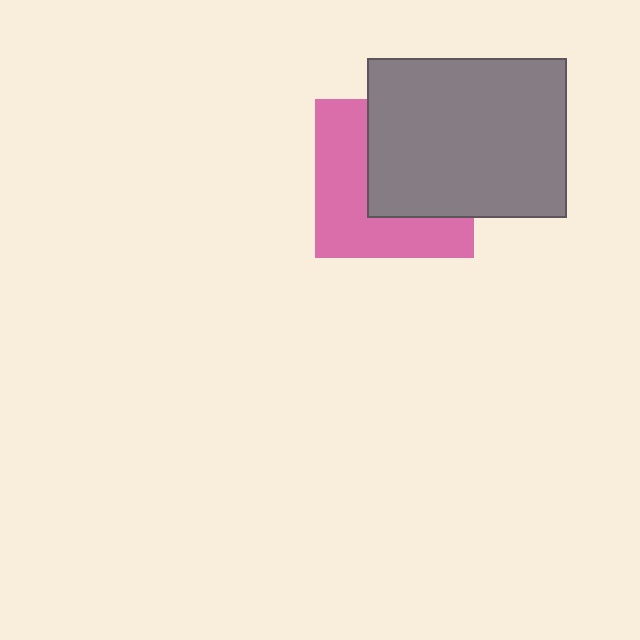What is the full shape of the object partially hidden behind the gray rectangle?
The partially hidden object is a pink square.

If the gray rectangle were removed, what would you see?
You would see the complete pink square.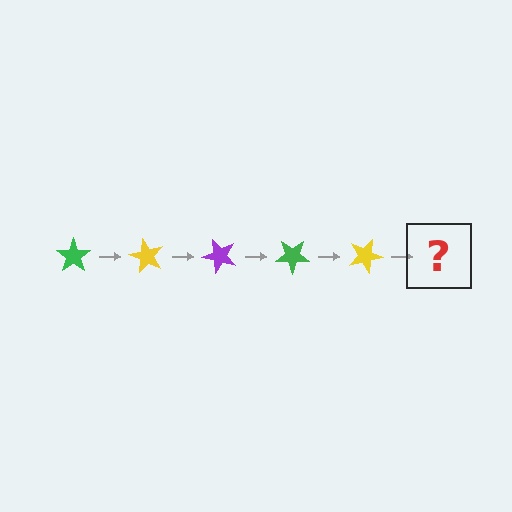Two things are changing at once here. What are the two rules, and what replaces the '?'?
The two rules are that it rotates 60 degrees each step and the color cycles through green, yellow, and purple. The '?' should be a purple star, rotated 300 degrees from the start.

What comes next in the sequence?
The next element should be a purple star, rotated 300 degrees from the start.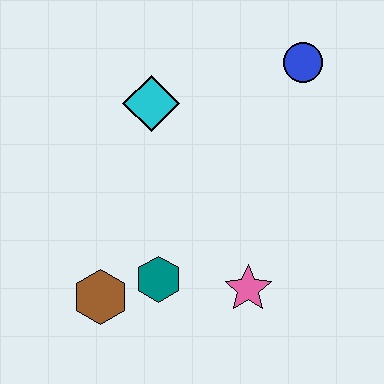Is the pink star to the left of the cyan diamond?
No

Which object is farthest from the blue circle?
The brown hexagon is farthest from the blue circle.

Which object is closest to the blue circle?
The cyan diamond is closest to the blue circle.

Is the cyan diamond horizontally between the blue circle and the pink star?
No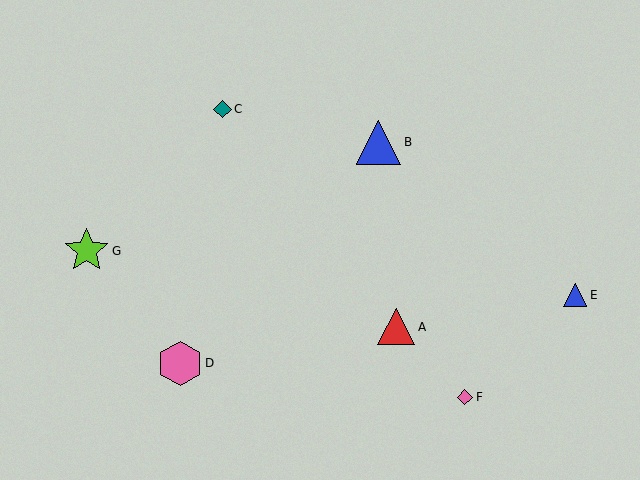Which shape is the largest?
The lime star (labeled G) is the largest.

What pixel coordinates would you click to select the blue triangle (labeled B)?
Click at (379, 142) to select the blue triangle B.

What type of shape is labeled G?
Shape G is a lime star.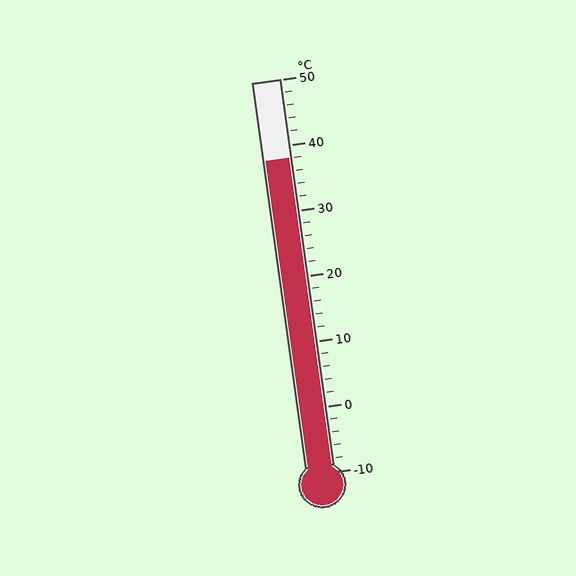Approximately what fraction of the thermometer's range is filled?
The thermometer is filled to approximately 80% of its range.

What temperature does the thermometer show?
The thermometer shows approximately 38°C.